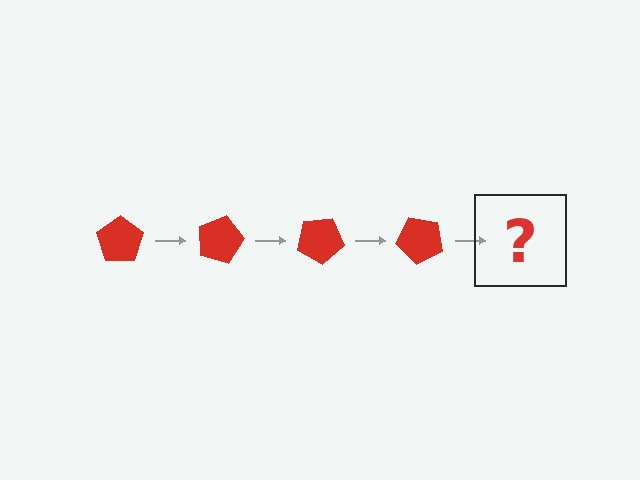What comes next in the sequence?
The next element should be a red pentagon rotated 60 degrees.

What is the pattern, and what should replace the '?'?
The pattern is that the pentagon rotates 15 degrees each step. The '?' should be a red pentagon rotated 60 degrees.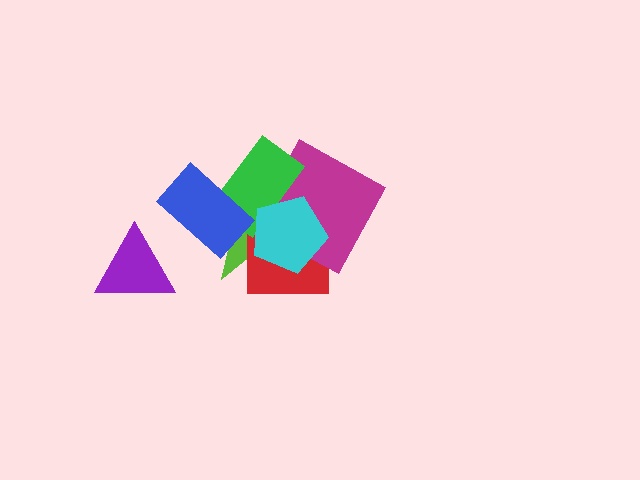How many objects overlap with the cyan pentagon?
4 objects overlap with the cyan pentagon.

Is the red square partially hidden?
Yes, it is partially covered by another shape.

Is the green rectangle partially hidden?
Yes, it is partially covered by another shape.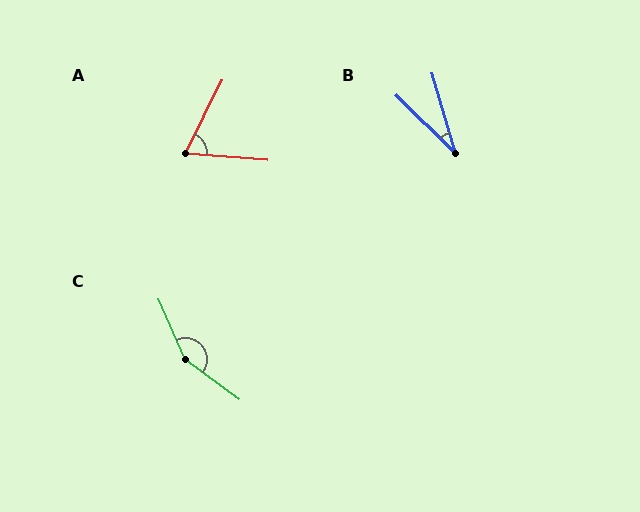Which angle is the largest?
C, at approximately 150 degrees.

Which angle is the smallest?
B, at approximately 29 degrees.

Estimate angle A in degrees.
Approximately 68 degrees.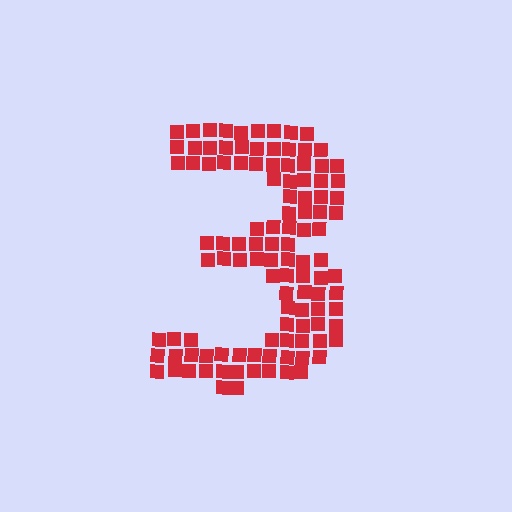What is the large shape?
The large shape is the digit 3.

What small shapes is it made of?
It is made of small squares.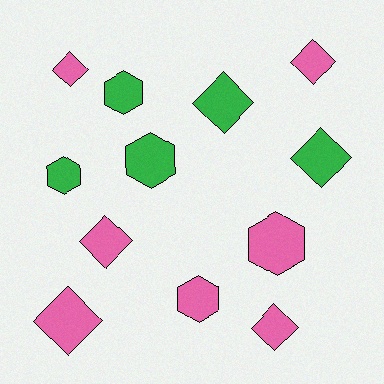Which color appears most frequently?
Pink, with 7 objects.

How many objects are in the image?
There are 12 objects.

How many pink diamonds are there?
There are 5 pink diamonds.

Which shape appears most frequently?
Diamond, with 7 objects.